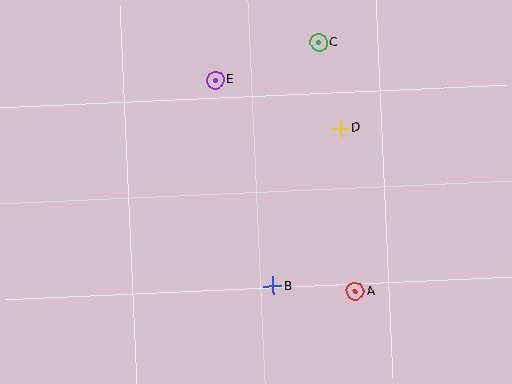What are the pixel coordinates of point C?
Point C is at (319, 43).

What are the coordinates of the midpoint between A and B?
The midpoint between A and B is at (314, 289).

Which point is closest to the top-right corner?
Point C is closest to the top-right corner.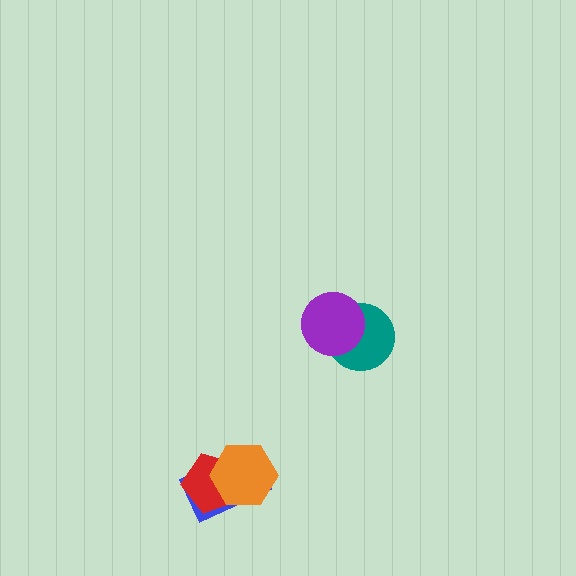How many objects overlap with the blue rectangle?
2 objects overlap with the blue rectangle.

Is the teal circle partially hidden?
Yes, it is partially covered by another shape.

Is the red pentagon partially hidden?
Yes, it is partially covered by another shape.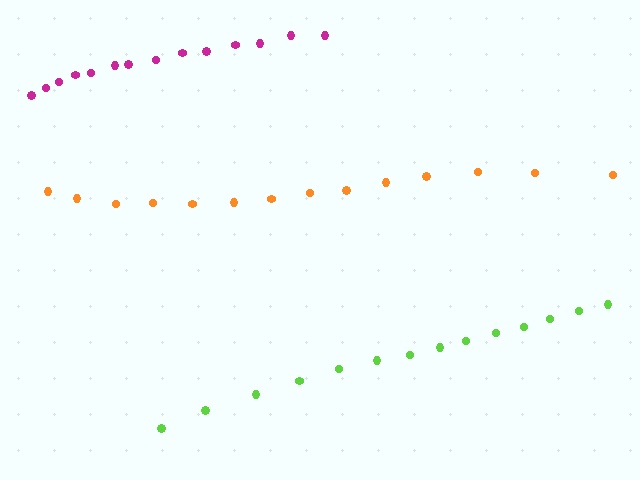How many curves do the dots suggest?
There are 3 distinct paths.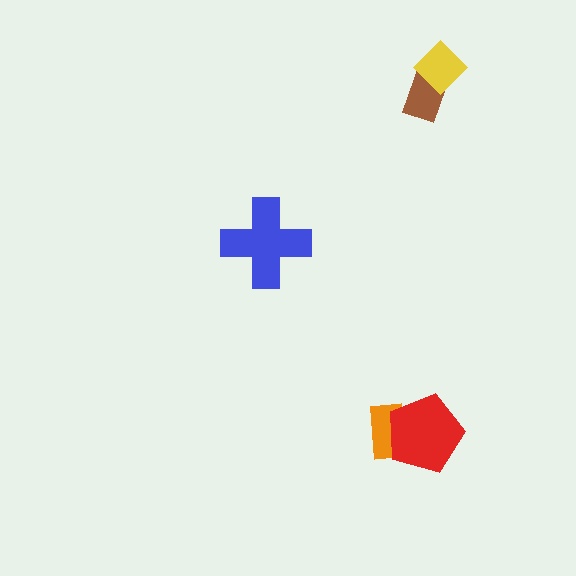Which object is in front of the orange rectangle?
The red pentagon is in front of the orange rectangle.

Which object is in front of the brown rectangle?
The yellow diamond is in front of the brown rectangle.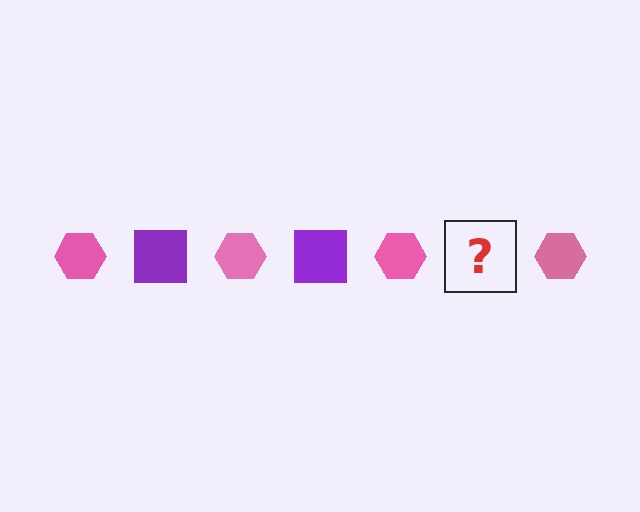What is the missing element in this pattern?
The missing element is a purple square.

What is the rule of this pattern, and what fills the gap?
The rule is that the pattern alternates between pink hexagon and purple square. The gap should be filled with a purple square.